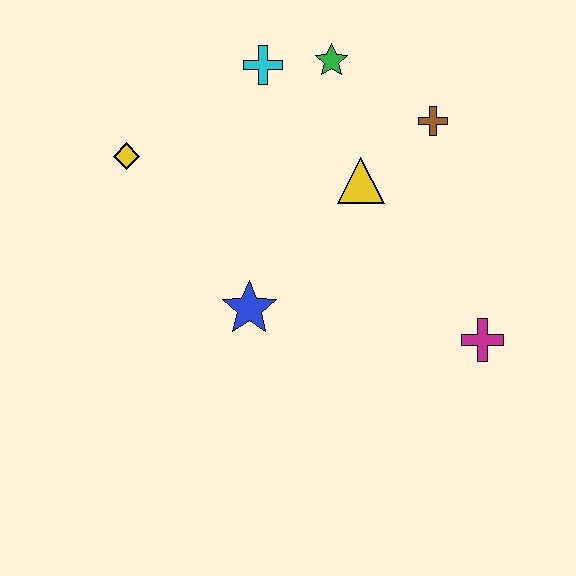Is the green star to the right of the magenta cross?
No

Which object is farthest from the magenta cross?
The yellow diamond is farthest from the magenta cross.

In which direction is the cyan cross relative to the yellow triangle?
The cyan cross is above the yellow triangle.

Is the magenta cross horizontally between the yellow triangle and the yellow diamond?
No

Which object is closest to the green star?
The cyan cross is closest to the green star.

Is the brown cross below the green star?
Yes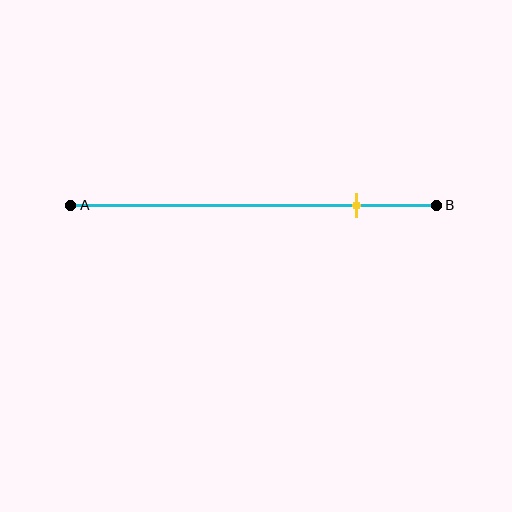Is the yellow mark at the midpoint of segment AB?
No, the mark is at about 80% from A, not at the 50% midpoint.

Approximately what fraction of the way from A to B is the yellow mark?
The yellow mark is approximately 80% of the way from A to B.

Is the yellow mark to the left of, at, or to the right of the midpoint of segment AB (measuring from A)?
The yellow mark is to the right of the midpoint of segment AB.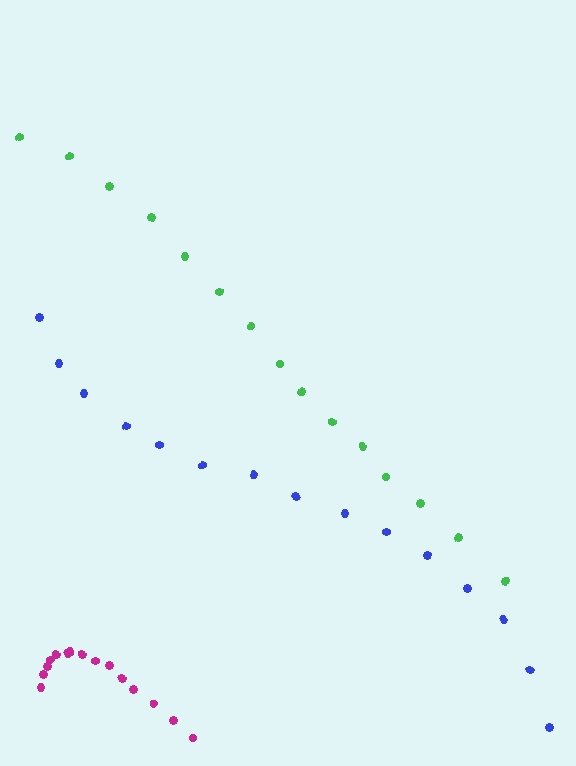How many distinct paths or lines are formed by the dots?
There are 3 distinct paths.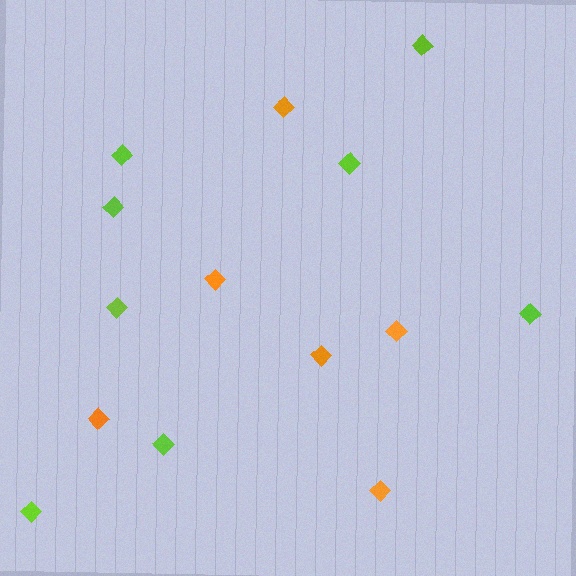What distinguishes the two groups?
There are 2 groups: one group of orange diamonds (6) and one group of lime diamonds (8).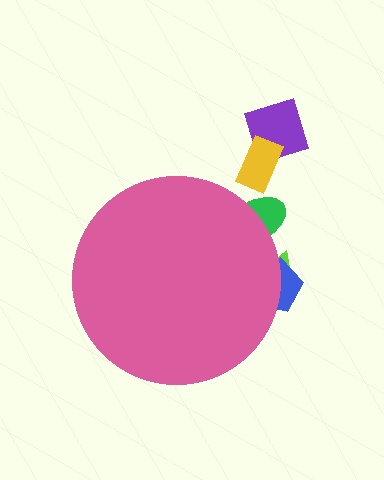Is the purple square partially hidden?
No, the purple square is fully visible.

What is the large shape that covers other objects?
A pink circle.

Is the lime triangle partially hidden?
Yes, the lime triangle is partially hidden behind the pink circle.